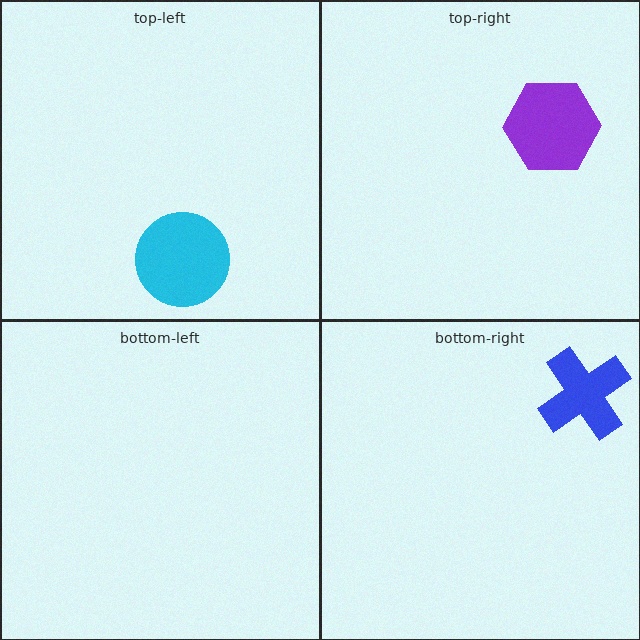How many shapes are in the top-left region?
1.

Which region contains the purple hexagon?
The top-right region.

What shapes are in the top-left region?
The cyan circle.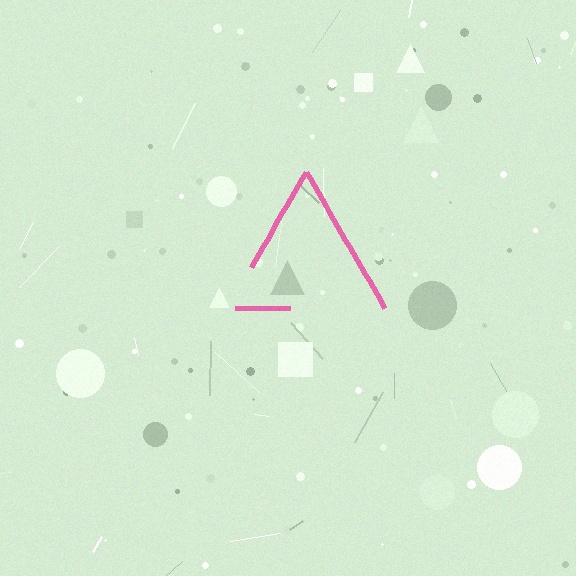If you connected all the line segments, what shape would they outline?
They would outline a triangle.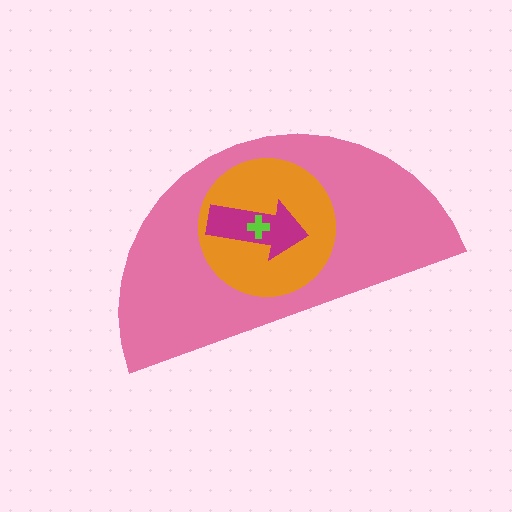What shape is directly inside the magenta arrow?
The lime cross.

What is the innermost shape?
The lime cross.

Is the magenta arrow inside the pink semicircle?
Yes.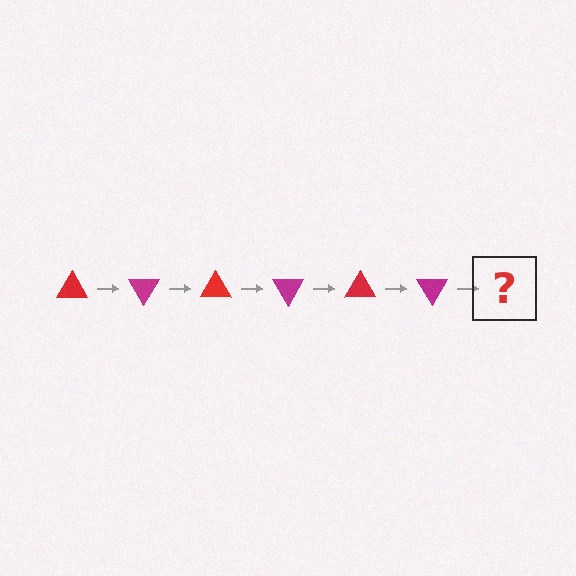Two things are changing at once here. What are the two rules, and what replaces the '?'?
The two rules are that it rotates 60 degrees each step and the color cycles through red and magenta. The '?' should be a red triangle, rotated 360 degrees from the start.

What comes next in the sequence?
The next element should be a red triangle, rotated 360 degrees from the start.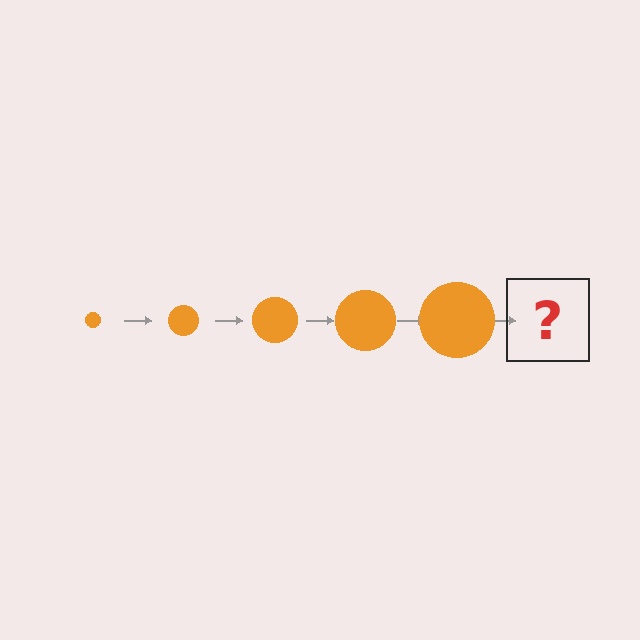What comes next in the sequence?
The next element should be an orange circle, larger than the previous one.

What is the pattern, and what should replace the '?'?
The pattern is that the circle gets progressively larger each step. The '?' should be an orange circle, larger than the previous one.